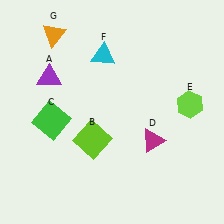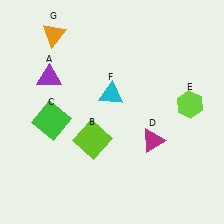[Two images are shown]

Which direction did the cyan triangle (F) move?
The cyan triangle (F) moved down.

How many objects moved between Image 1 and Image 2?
1 object moved between the two images.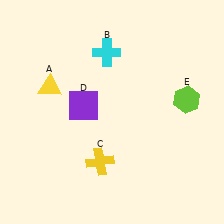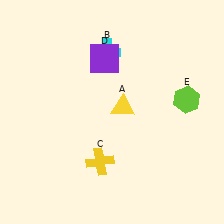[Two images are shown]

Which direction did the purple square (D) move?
The purple square (D) moved up.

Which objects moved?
The objects that moved are: the yellow triangle (A), the purple square (D).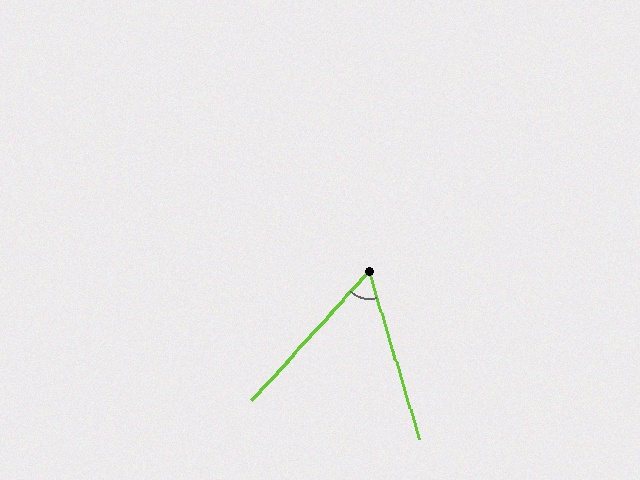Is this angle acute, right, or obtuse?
It is acute.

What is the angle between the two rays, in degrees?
Approximately 59 degrees.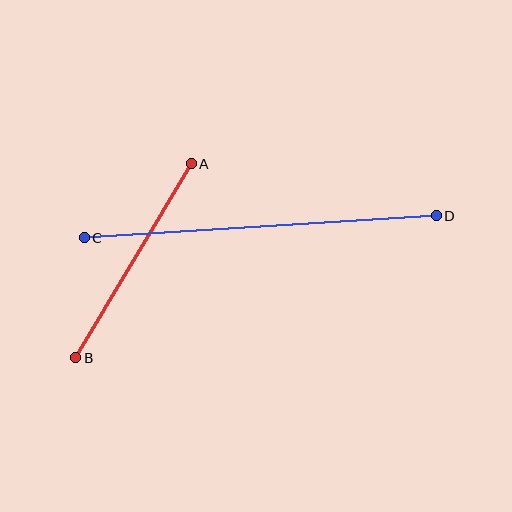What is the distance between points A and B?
The distance is approximately 225 pixels.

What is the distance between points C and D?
The distance is approximately 353 pixels.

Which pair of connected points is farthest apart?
Points C and D are farthest apart.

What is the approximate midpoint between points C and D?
The midpoint is at approximately (260, 227) pixels.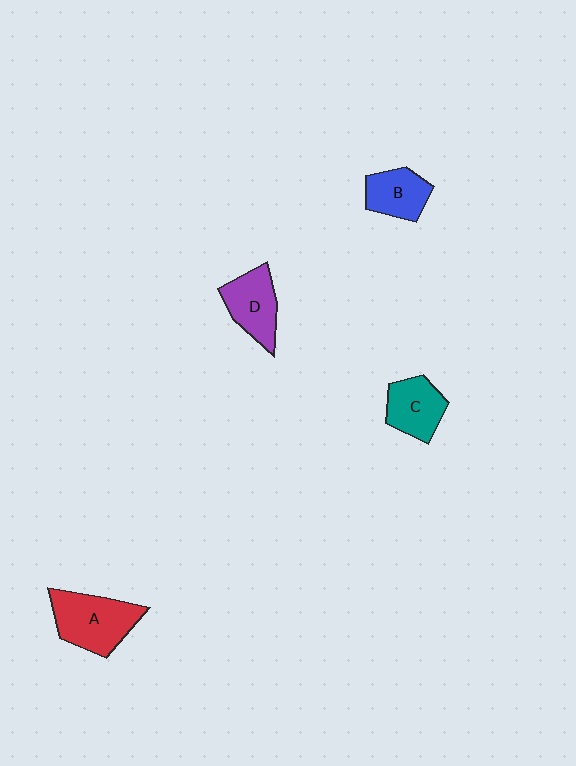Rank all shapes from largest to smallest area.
From largest to smallest: A (red), D (purple), C (teal), B (blue).